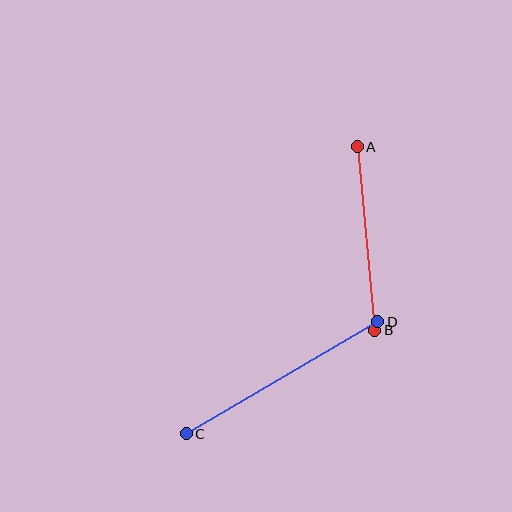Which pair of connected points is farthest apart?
Points C and D are farthest apart.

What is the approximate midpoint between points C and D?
The midpoint is at approximately (282, 378) pixels.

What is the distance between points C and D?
The distance is approximately 222 pixels.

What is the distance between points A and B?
The distance is approximately 184 pixels.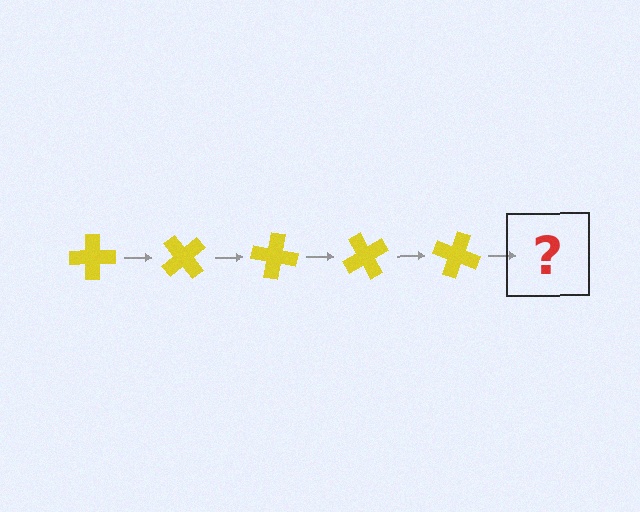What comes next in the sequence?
The next element should be a yellow cross rotated 250 degrees.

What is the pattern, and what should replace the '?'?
The pattern is that the cross rotates 50 degrees each step. The '?' should be a yellow cross rotated 250 degrees.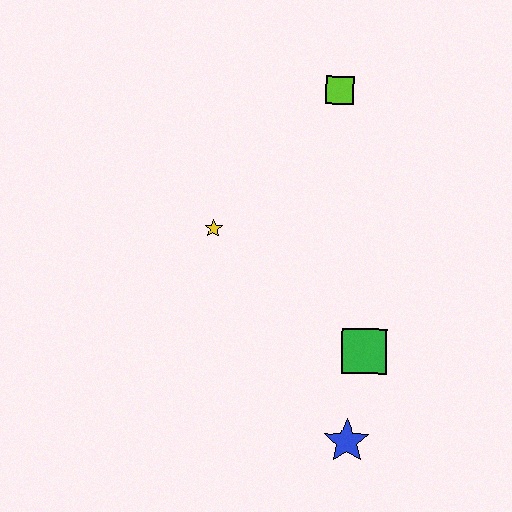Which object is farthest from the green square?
The lime square is farthest from the green square.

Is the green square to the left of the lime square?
No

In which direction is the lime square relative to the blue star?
The lime square is above the blue star.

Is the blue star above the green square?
No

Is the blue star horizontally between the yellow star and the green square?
Yes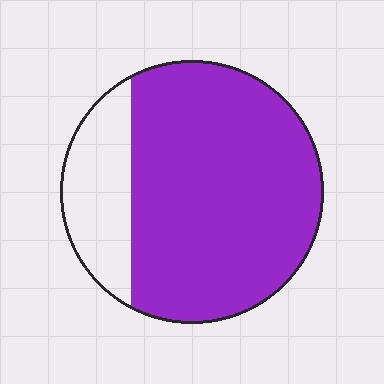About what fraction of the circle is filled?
About four fifths (4/5).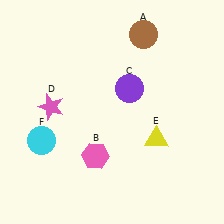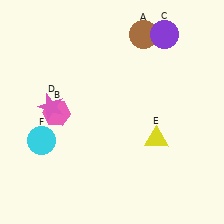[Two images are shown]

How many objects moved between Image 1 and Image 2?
2 objects moved between the two images.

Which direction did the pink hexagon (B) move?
The pink hexagon (B) moved up.